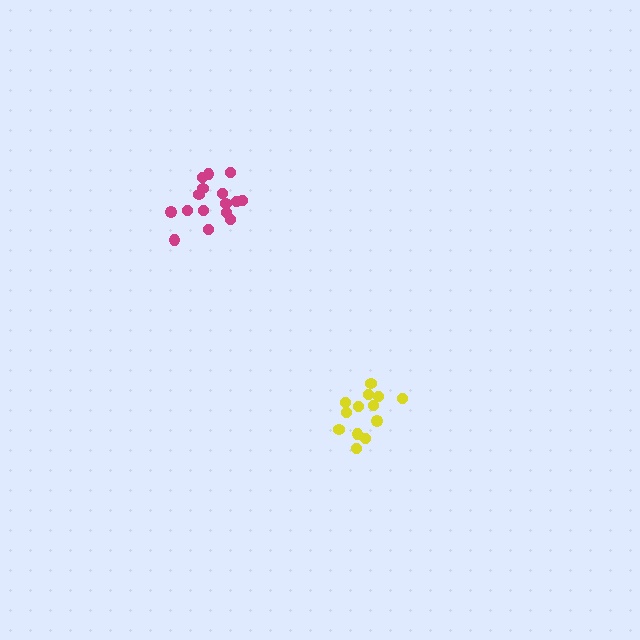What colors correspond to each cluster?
The clusters are colored: magenta, yellow.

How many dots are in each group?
Group 1: 16 dots, Group 2: 13 dots (29 total).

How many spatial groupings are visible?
There are 2 spatial groupings.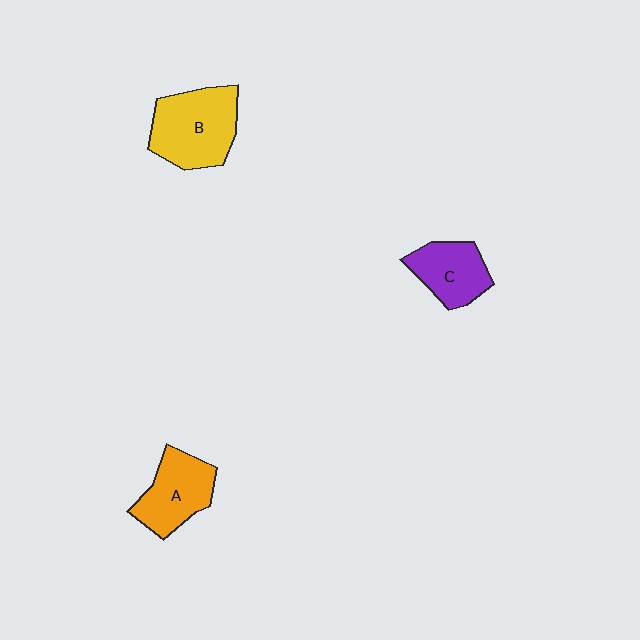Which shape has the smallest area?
Shape C (purple).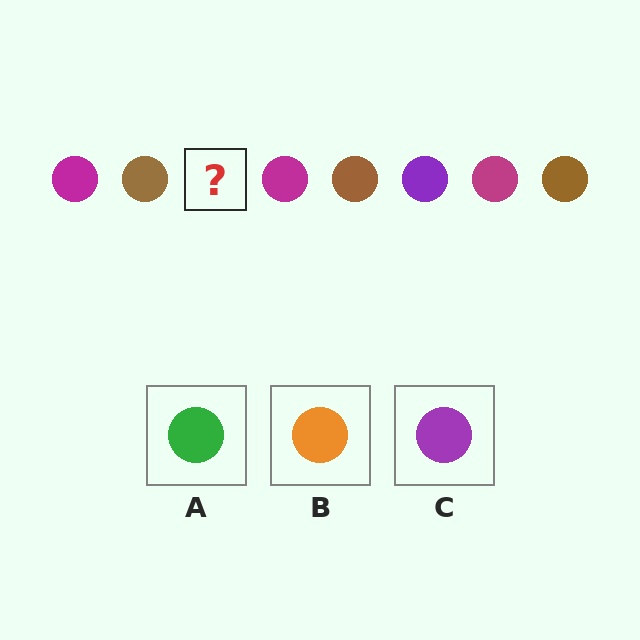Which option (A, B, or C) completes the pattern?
C.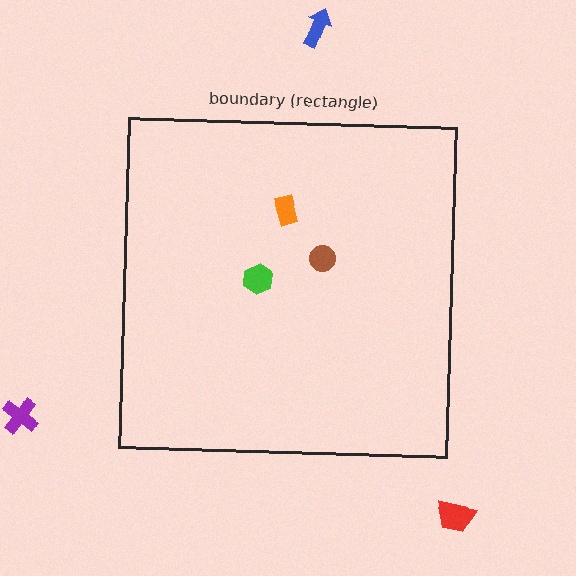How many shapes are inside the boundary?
3 inside, 3 outside.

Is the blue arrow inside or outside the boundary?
Outside.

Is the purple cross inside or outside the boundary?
Outside.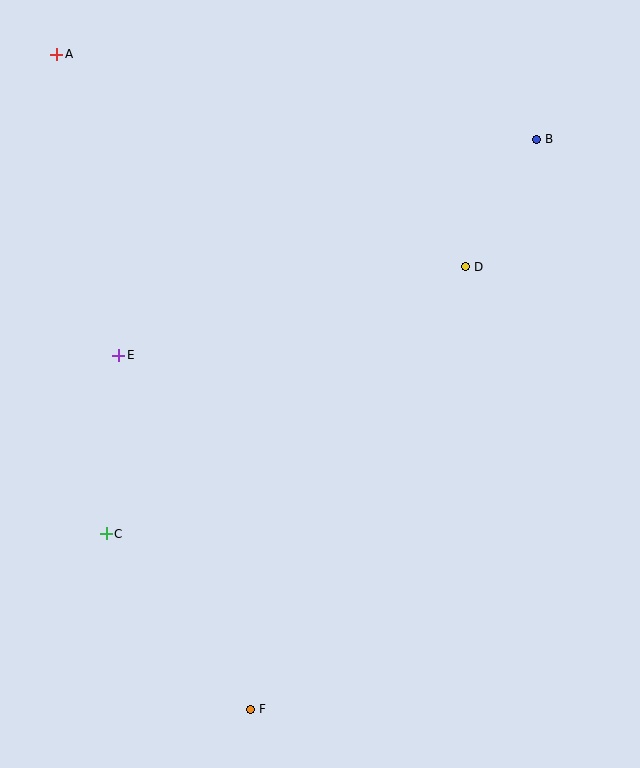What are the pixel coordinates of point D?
Point D is at (466, 267).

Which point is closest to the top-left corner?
Point A is closest to the top-left corner.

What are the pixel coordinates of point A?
Point A is at (57, 54).